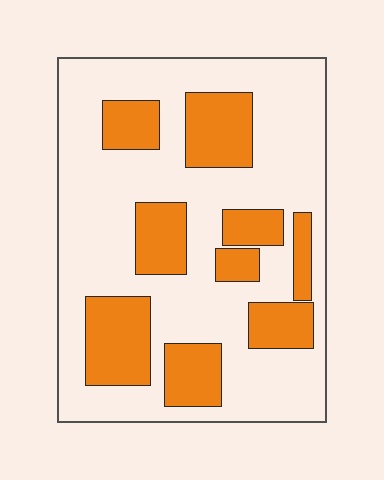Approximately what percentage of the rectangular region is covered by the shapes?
Approximately 30%.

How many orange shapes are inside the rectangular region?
9.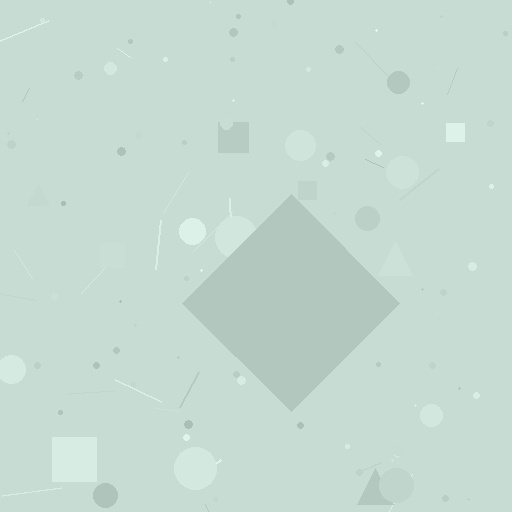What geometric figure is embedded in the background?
A diamond is embedded in the background.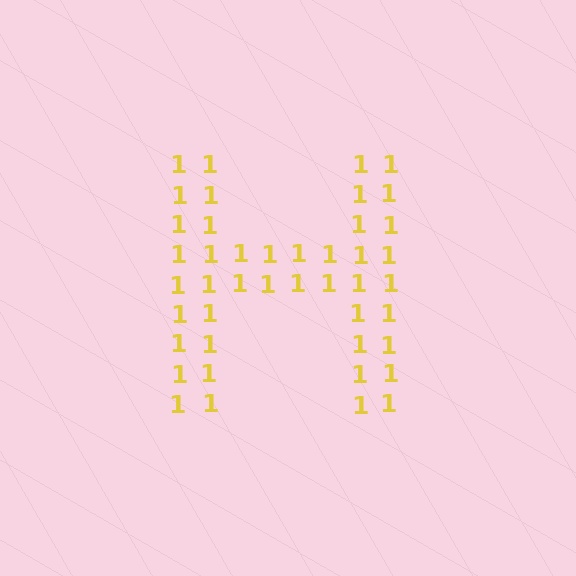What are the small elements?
The small elements are digit 1's.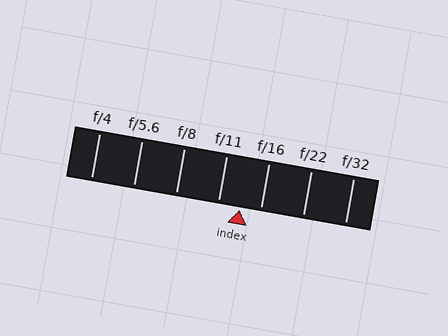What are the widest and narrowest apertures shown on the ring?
The widest aperture shown is f/4 and the narrowest is f/32.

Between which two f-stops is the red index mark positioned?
The index mark is between f/11 and f/16.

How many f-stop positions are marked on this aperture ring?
There are 7 f-stop positions marked.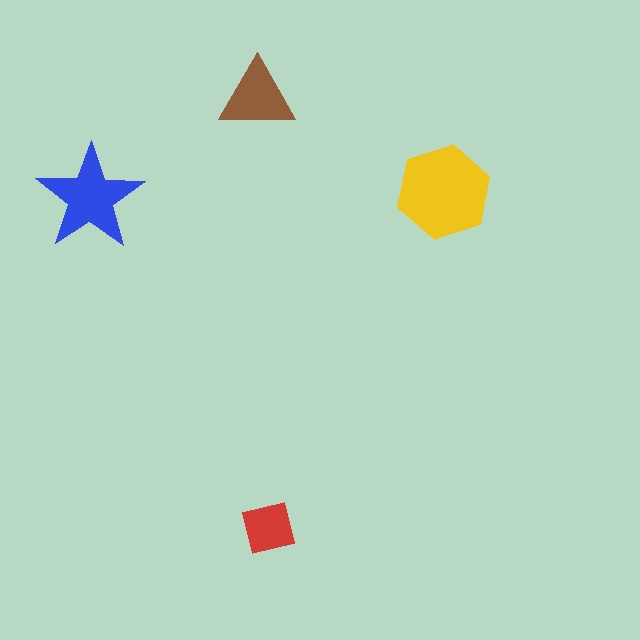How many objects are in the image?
There are 4 objects in the image.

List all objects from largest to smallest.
The yellow hexagon, the blue star, the brown triangle, the red square.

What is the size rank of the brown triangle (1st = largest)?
3rd.